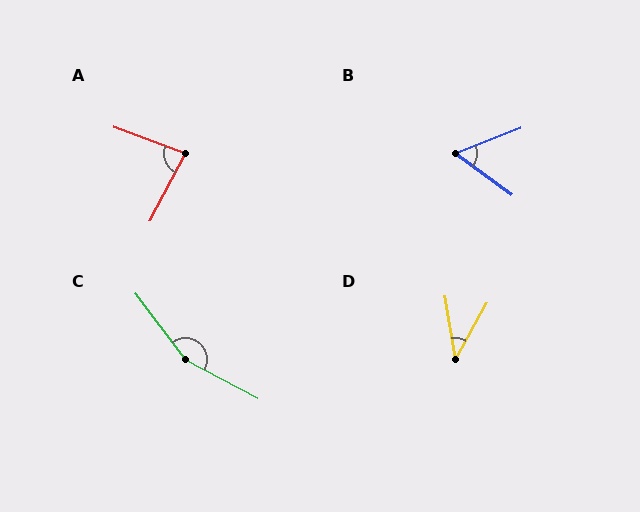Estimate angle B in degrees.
Approximately 58 degrees.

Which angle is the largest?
C, at approximately 155 degrees.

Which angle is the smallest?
D, at approximately 39 degrees.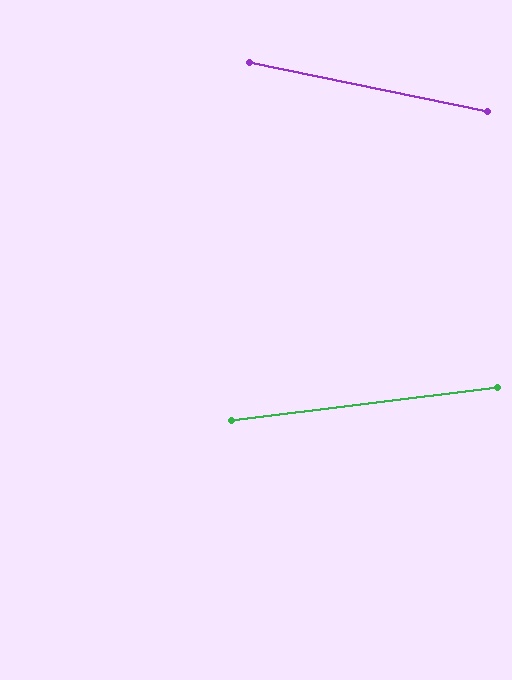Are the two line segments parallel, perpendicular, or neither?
Neither parallel nor perpendicular — they differ by about 19°.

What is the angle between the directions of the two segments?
Approximately 19 degrees.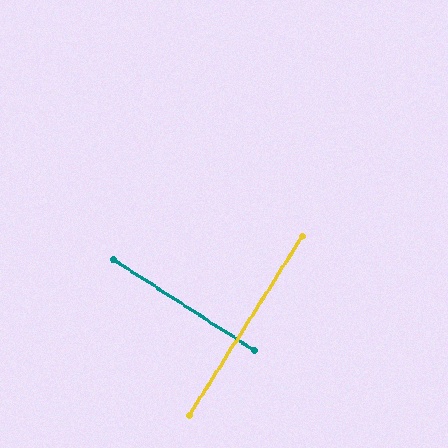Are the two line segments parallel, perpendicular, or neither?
Perpendicular — they meet at approximately 89°.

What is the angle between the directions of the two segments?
Approximately 89 degrees.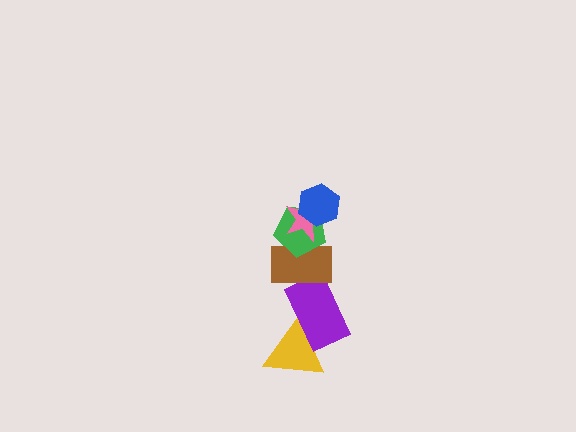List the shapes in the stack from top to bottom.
From top to bottom: the blue hexagon, the pink star, the green pentagon, the brown rectangle, the purple rectangle, the yellow triangle.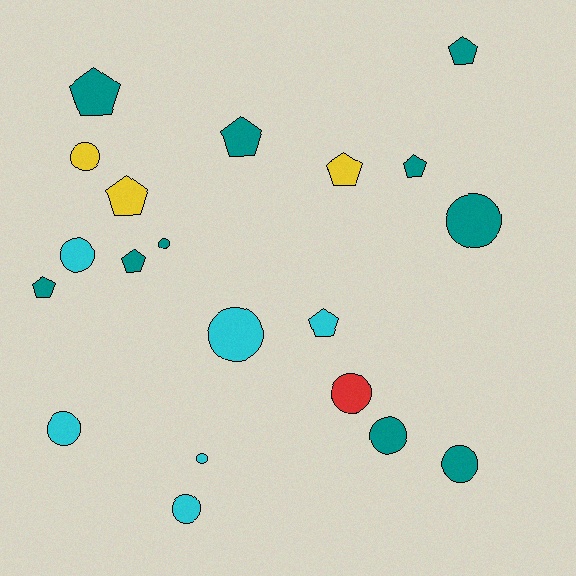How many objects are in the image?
There are 20 objects.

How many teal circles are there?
There are 4 teal circles.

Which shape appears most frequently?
Circle, with 11 objects.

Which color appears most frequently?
Teal, with 10 objects.